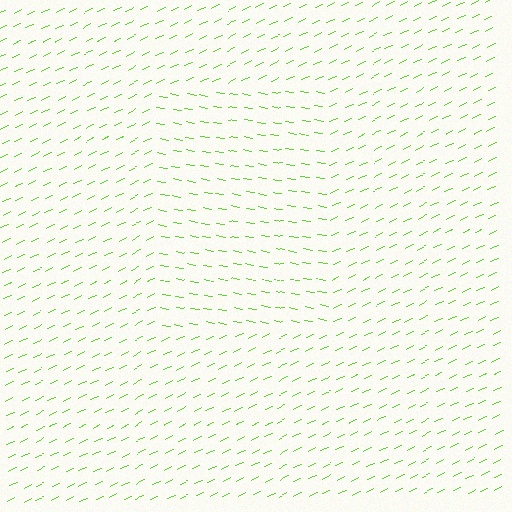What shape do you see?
I see a rectangle.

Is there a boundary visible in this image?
Yes, there is a texture boundary formed by a change in line orientation.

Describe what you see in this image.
The image is filled with small lime line segments. A rectangle region in the image has lines oriented differently from the surrounding lines, creating a visible texture boundary.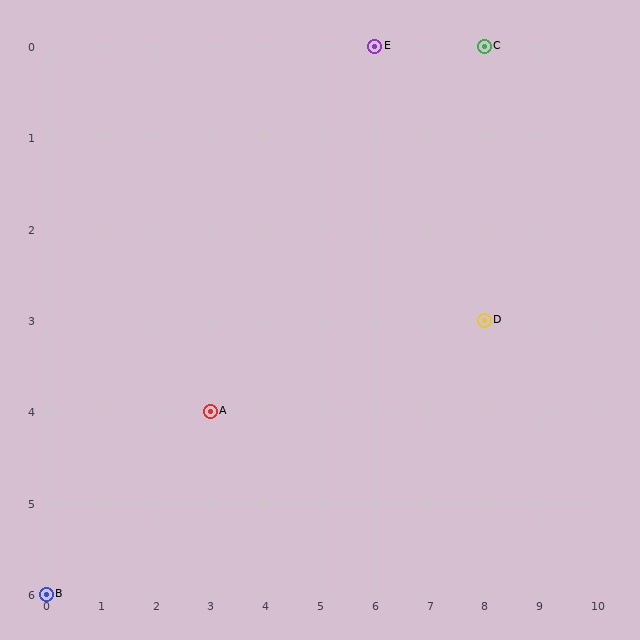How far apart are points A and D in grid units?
Points A and D are 5 columns and 1 row apart (about 5.1 grid units diagonally).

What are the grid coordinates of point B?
Point B is at grid coordinates (0, 6).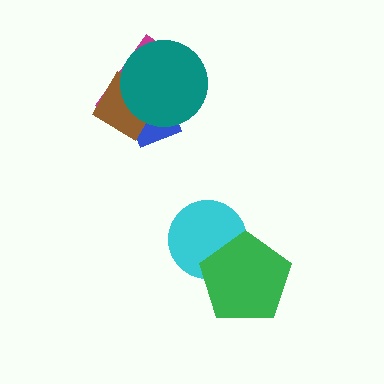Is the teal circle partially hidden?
No, no other shape covers it.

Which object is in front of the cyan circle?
The green pentagon is in front of the cyan circle.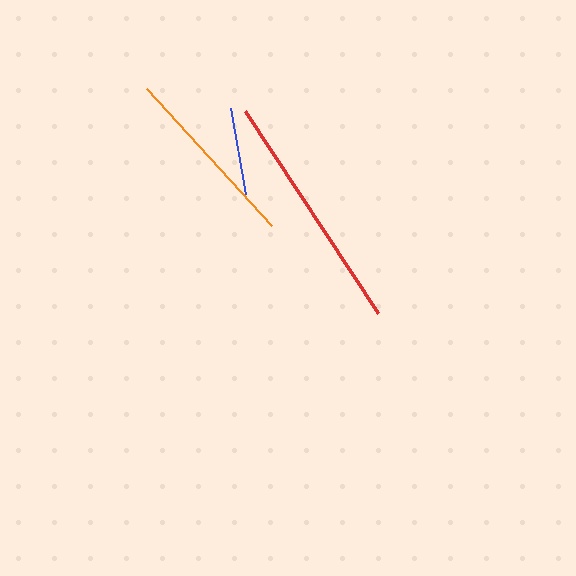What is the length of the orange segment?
The orange segment is approximately 186 pixels long.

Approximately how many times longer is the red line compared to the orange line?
The red line is approximately 1.3 times the length of the orange line.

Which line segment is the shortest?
The blue line is the shortest at approximately 88 pixels.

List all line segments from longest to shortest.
From longest to shortest: red, orange, blue.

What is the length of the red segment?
The red segment is approximately 242 pixels long.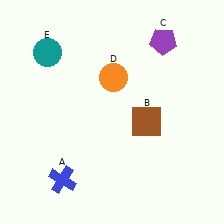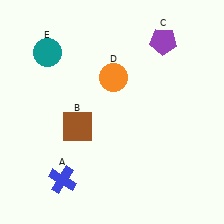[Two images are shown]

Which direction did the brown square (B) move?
The brown square (B) moved left.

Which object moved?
The brown square (B) moved left.